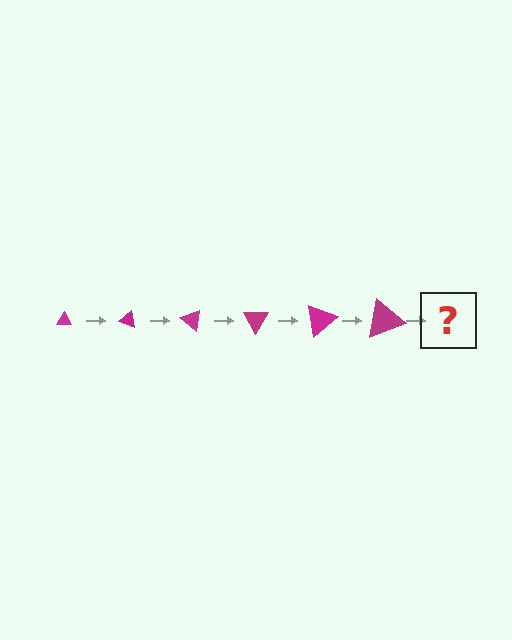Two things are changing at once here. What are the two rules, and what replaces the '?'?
The two rules are that the triangle grows larger each step and it rotates 20 degrees each step. The '?' should be a triangle, larger than the previous one and rotated 120 degrees from the start.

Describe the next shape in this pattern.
It should be a triangle, larger than the previous one and rotated 120 degrees from the start.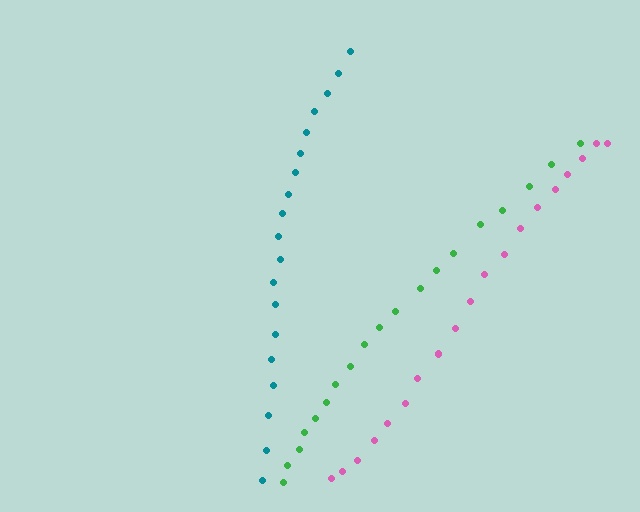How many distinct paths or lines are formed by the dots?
There are 3 distinct paths.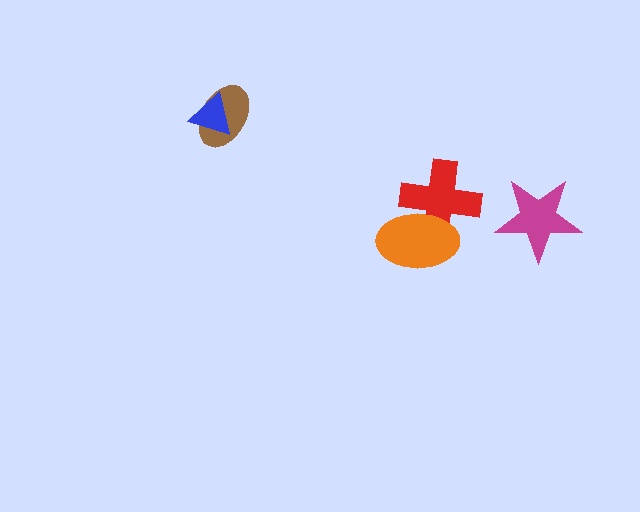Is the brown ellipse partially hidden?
Yes, it is partially covered by another shape.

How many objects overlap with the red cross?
1 object overlaps with the red cross.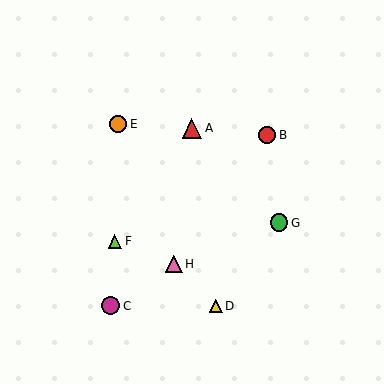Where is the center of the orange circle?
The center of the orange circle is at (118, 124).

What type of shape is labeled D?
Shape D is a yellow triangle.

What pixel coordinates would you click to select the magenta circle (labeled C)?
Click at (110, 306) to select the magenta circle C.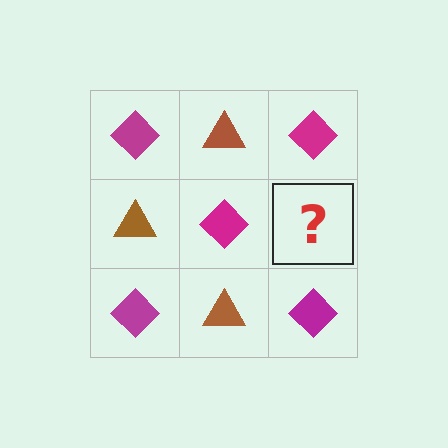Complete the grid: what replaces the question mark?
The question mark should be replaced with a brown triangle.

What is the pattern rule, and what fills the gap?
The rule is that it alternates magenta diamond and brown triangle in a checkerboard pattern. The gap should be filled with a brown triangle.